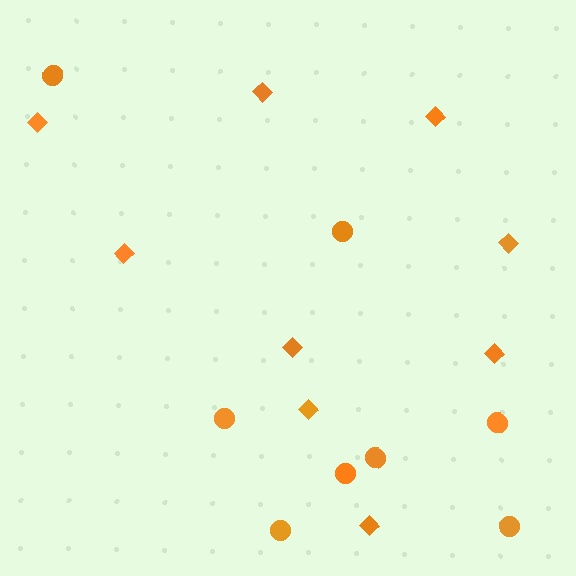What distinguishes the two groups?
There are 2 groups: one group of diamonds (9) and one group of circles (8).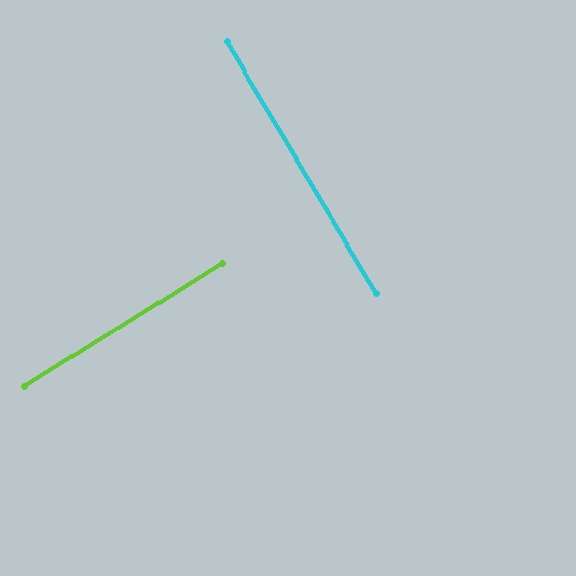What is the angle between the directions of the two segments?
Approximately 89 degrees.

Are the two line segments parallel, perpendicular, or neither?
Perpendicular — they meet at approximately 89°.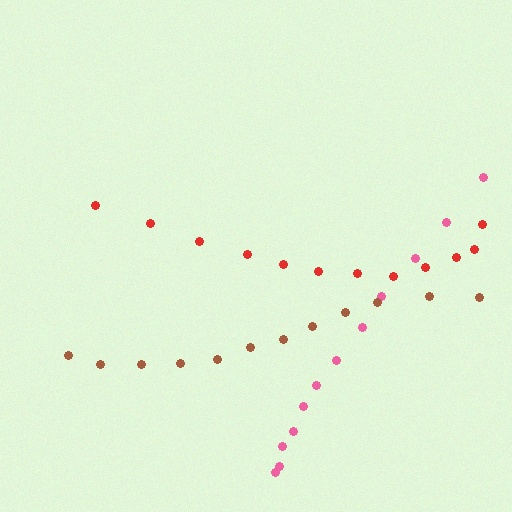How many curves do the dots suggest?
There are 3 distinct paths.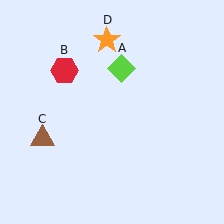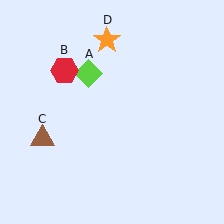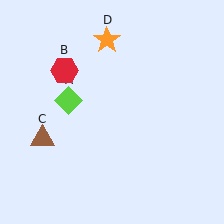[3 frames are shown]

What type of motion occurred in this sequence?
The lime diamond (object A) rotated counterclockwise around the center of the scene.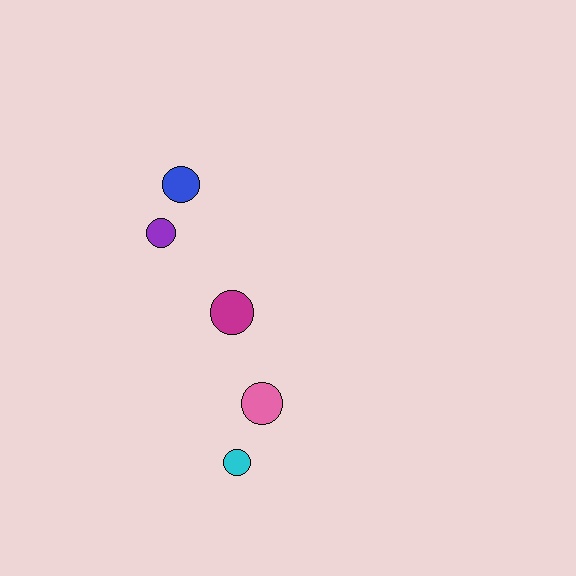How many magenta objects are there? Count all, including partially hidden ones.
There is 1 magenta object.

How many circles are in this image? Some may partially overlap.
There are 5 circles.